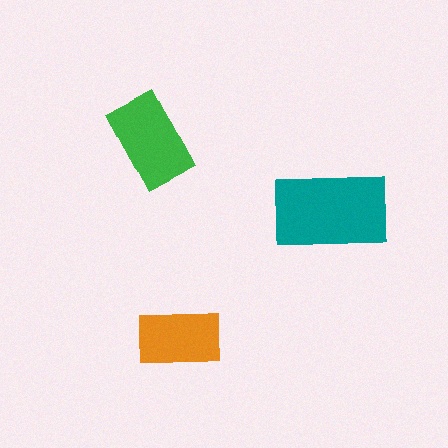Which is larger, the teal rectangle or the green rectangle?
The teal one.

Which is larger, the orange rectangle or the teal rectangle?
The teal one.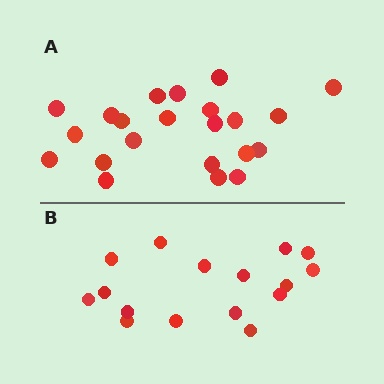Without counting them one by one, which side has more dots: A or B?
Region A (the top region) has more dots.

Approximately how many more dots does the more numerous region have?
Region A has about 6 more dots than region B.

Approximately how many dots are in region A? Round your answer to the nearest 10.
About 20 dots. (The exact count is 22, which rounds to 20.)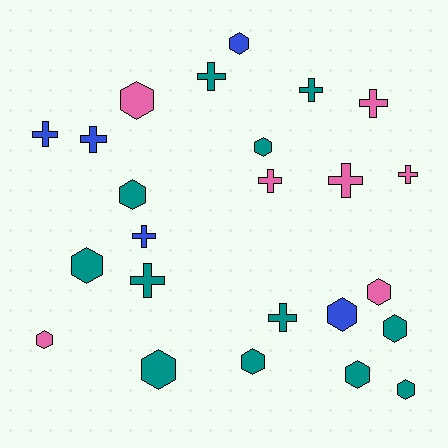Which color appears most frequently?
Teal, with 12 objects.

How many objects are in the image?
There are 24 objects.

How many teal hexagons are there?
There are 8 teal hexagons.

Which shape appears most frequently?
Hexagon, with 13 objects.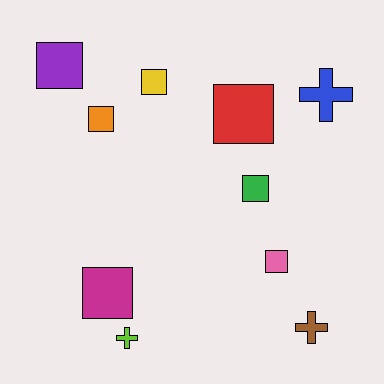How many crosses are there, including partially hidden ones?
There are 3 crosses.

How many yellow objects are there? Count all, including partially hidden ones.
There is 1 yellow object.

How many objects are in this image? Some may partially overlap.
There are 10 objects.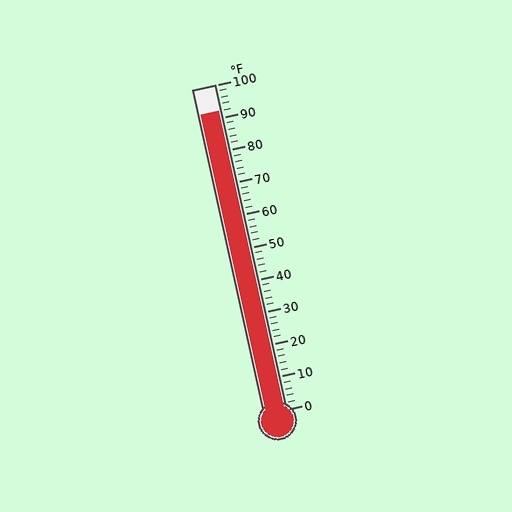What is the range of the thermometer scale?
The thermometer scale ranges from 0°F to 100°F.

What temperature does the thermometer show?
The thermometer shows approximately 92°F.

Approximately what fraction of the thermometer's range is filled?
The thermometer is filled to approximately 90% of its range.